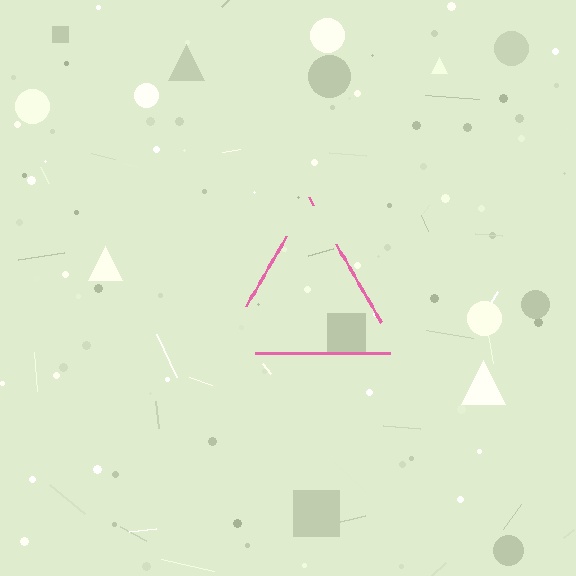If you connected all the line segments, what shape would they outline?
They would outline a triangle.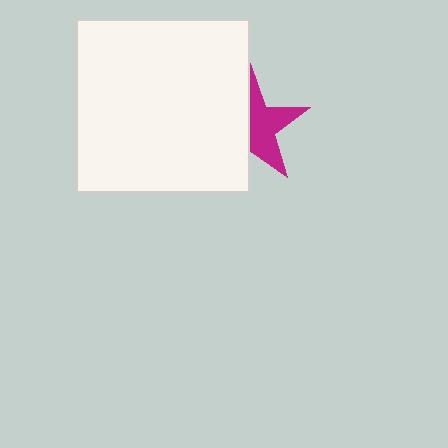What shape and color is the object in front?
The object in front is a white square.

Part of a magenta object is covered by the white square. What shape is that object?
It is a star.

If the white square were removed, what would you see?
You would see the complete magenta star.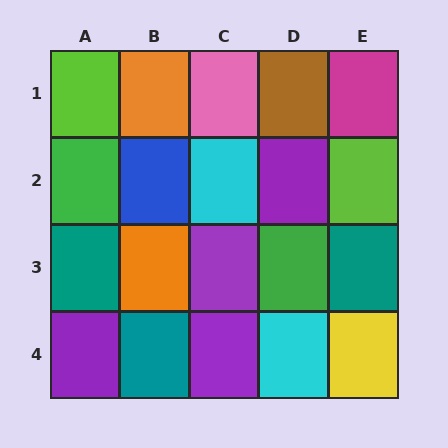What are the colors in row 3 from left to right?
Teal, orange, purple, green, teal.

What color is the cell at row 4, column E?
Yellow.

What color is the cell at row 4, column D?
Cyan.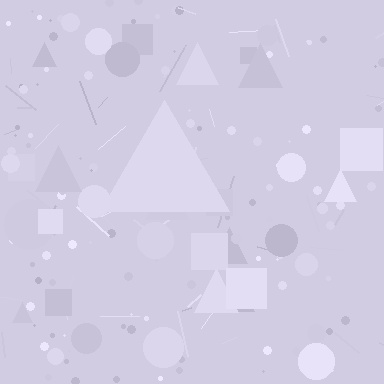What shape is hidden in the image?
A triangle is hidden in the image.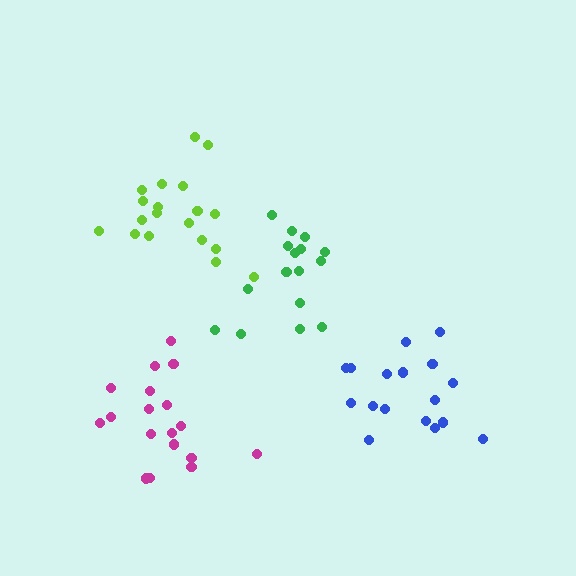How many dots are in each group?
Group 1: 18 dots, Group 2: 19 dots, Group 3: 16 dots, Group 4: 17 dots (70 total).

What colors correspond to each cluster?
The clusters are colored: magenta, lime, green, blue.